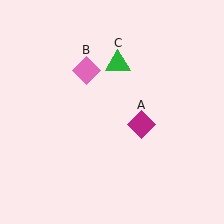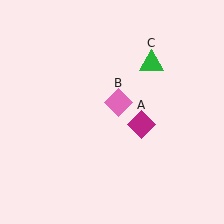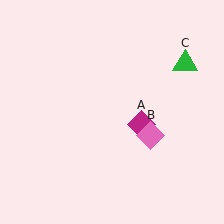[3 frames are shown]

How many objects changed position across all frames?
2 objects changed position: pink diamond (object B), green triangle (object C).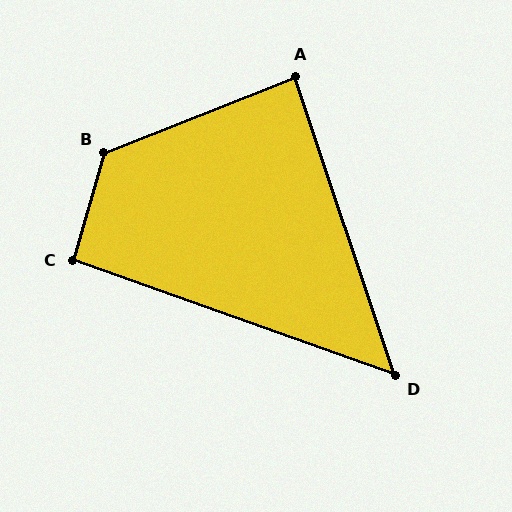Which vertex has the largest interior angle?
B, at approximately 128 degrees.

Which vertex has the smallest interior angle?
D, at approximately 52 degrees.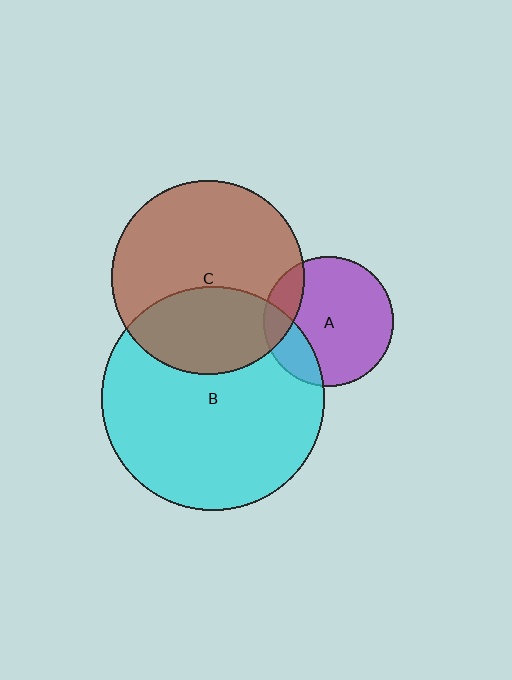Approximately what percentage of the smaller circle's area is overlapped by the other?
Approximately 15%.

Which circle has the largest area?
Circle B (cyan).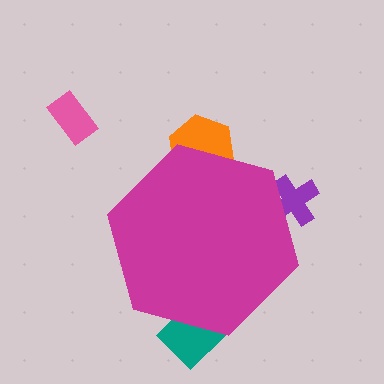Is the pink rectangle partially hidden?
No, the pink rectangle is fully visible.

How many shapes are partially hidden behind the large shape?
3 shapes are partially hidden.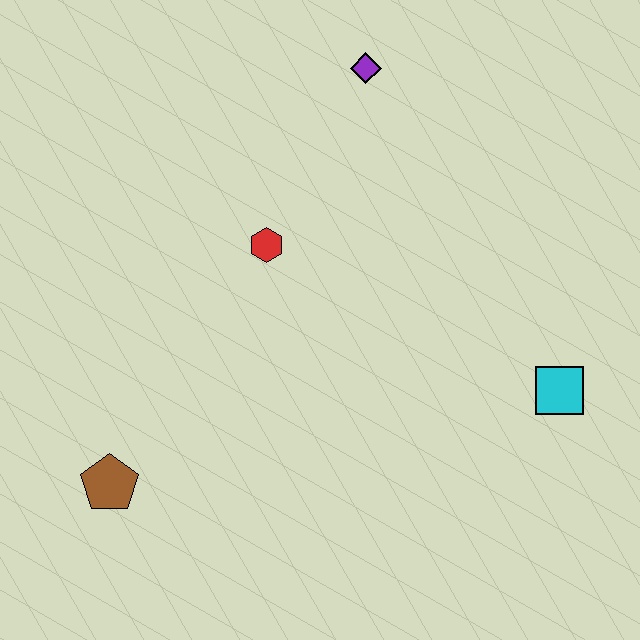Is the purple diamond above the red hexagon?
Yes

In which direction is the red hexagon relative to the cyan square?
The red hexagon is to the left of the cyan square.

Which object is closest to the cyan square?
The red hexagon is closest to the cyan square.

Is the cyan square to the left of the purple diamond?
No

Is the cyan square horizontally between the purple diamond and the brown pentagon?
No